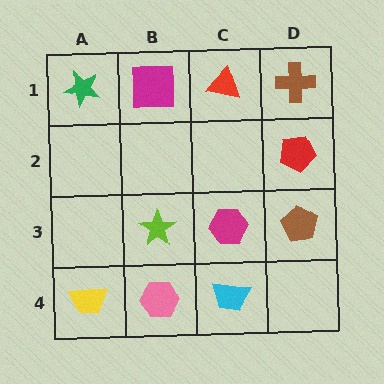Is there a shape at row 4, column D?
No, that cell is empty.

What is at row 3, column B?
A lime star.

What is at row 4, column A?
A yellow trapezoid.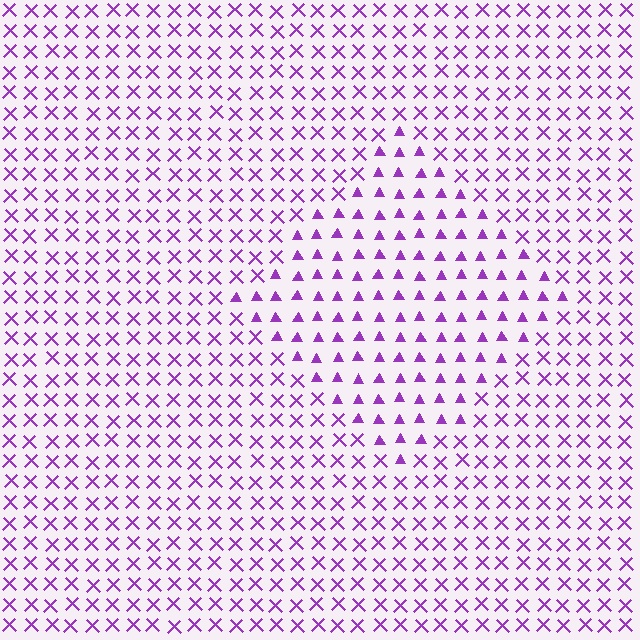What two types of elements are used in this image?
The image uses triangles inside the diamond region and X marks outside it.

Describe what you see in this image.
The image is filled with small purple elements arranged in a uniform grid. A diamond-shaped region contains triangles, while the surrounding area contains X marks. The boundary is defined purely by the change in element shape.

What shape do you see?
I see a diamond.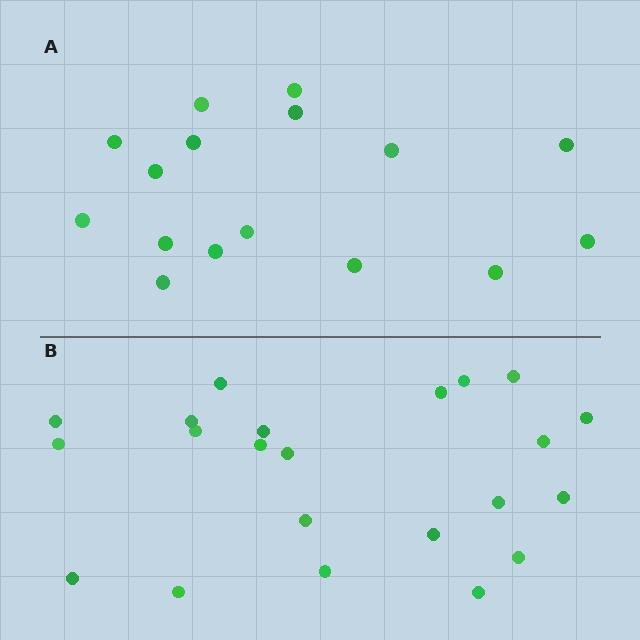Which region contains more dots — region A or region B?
Region B (the bottom region) has more dots.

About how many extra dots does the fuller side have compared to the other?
Region B has about 6 more dots than region A.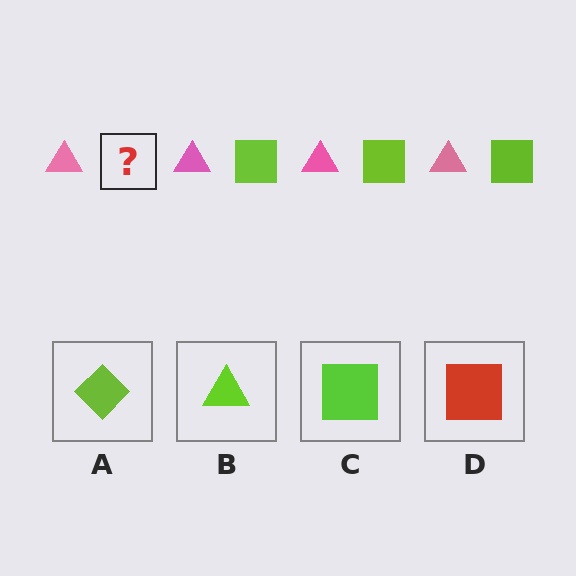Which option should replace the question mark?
Option C.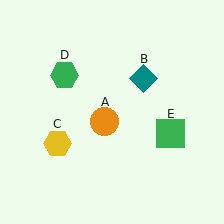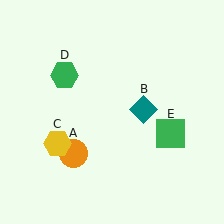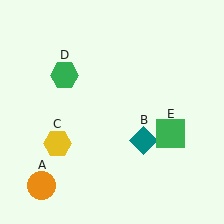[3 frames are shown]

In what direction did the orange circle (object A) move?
The orange circle (object A) moved down and to the left.